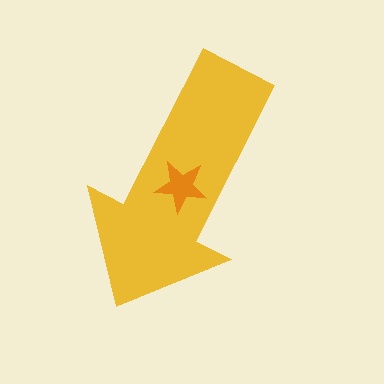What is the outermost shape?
The yellow arrow.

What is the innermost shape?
The orange star.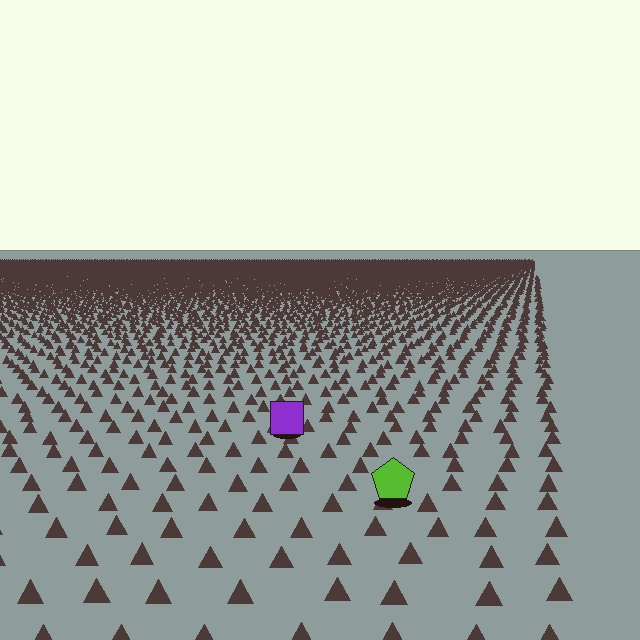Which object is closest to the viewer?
The lime pentagon is closest. The texture marks near it are larger and more spread out.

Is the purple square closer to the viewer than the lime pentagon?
No. The lime pentagon is closer — you can tell from the texture gradient: the ground texture is coarser near it.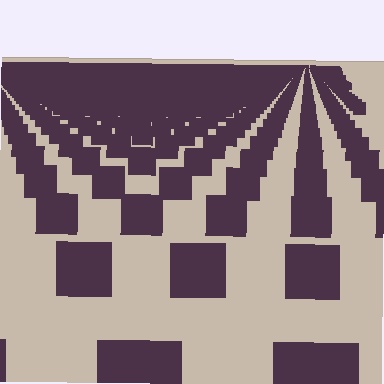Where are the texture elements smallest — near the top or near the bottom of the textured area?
Near the top.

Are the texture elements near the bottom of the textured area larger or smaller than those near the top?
Larger. Near the bottom, elements are closer to the viewer and appear at a bigger on-screen size.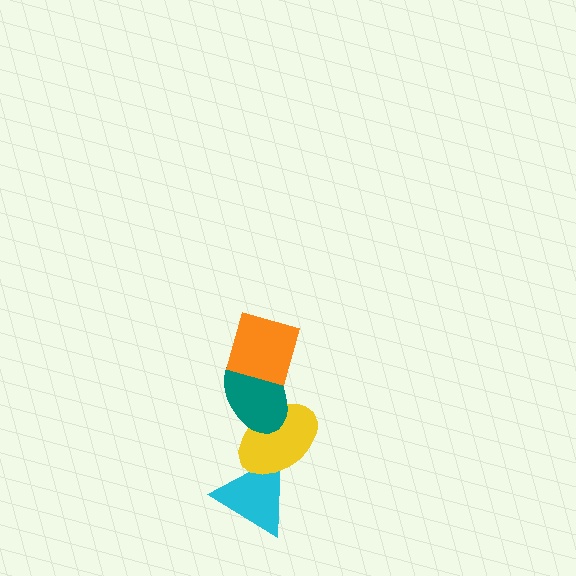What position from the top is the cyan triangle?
The cyan triangle is 4th from the top.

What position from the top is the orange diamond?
The orange diamond is 1st from the top.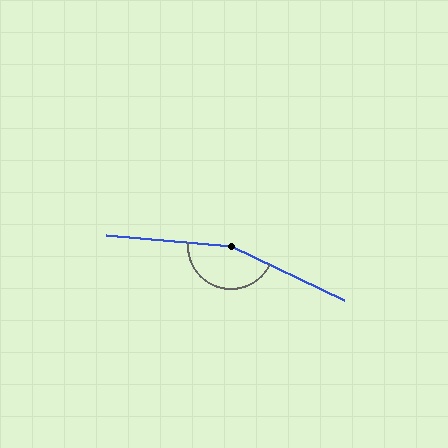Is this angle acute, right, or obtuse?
It is obtuse.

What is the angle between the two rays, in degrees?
Approximately 159 degrees.